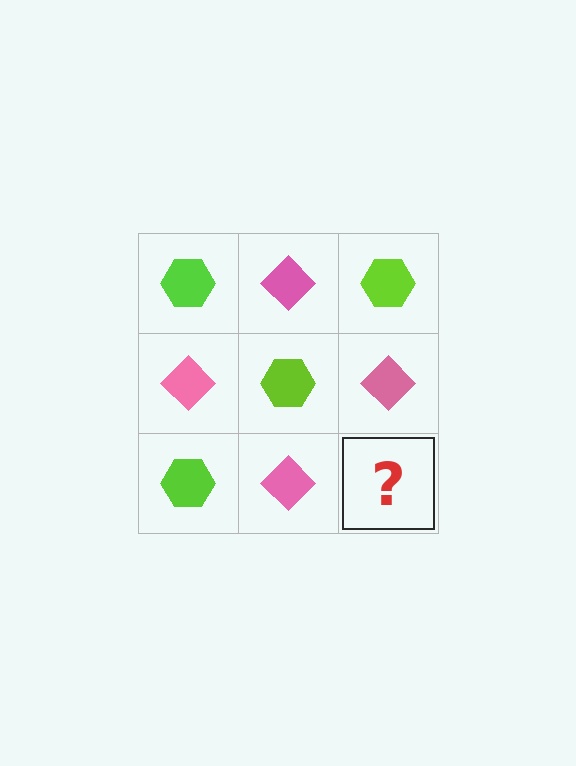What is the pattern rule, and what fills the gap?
The rule is that it alternates lime hexagon and pink diamond in a checkerboard pattern. The gap should be filled with a lime hexagon.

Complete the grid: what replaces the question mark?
The question mark should be replaced with a lime hexagon.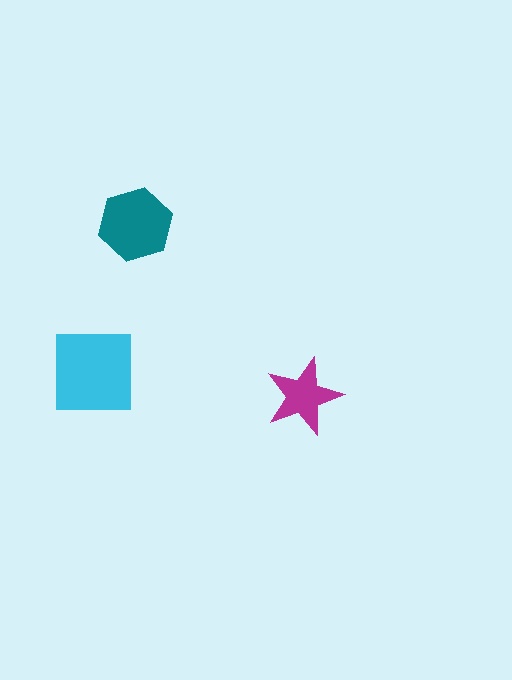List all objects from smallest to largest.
The magenta star, the teal hexagon, the cyan square.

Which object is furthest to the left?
The cyan square is leftmost.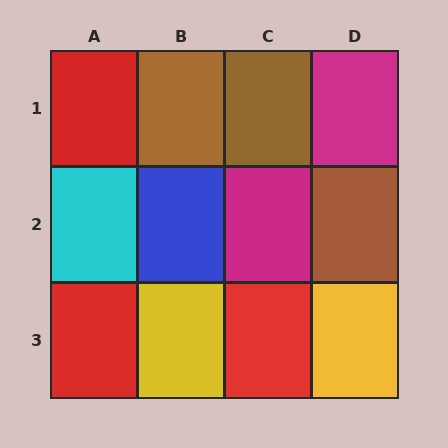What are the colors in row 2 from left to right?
Cyan, blue, magenta, brown.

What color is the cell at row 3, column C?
Red.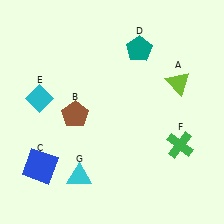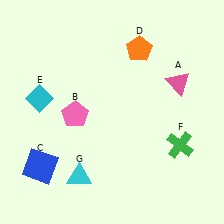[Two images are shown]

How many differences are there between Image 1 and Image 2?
There are 3 differences between the two images.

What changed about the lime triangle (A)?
In Image 1, A is lime. In Image 2, it changed to pink.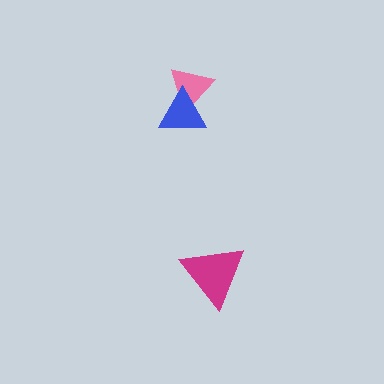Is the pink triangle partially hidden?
Yes, it is partially covered by another shape.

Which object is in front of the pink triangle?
The blue triangle is in front of the pink triangle.